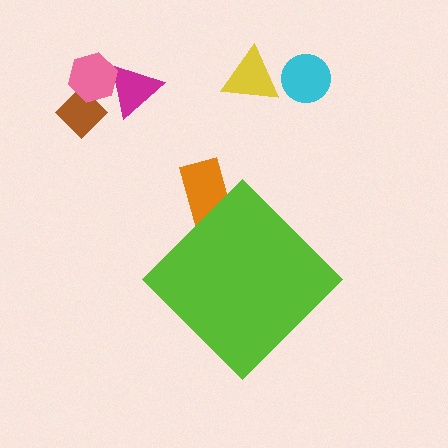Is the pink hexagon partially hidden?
No, the pink hexagon is fully visible.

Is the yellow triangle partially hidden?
No, the yellow triangle is fully visible.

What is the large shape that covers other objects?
A lime diamond.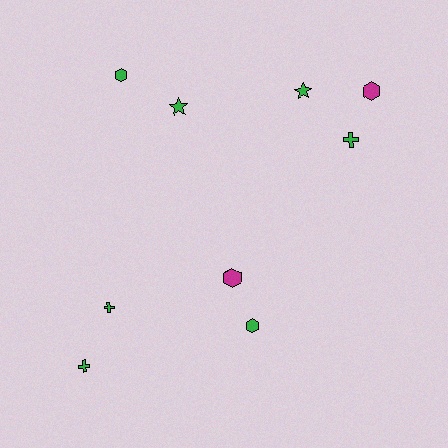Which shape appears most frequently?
Hexagon, with 4 objects.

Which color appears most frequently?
Green, with 7 objects.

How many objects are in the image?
There are 9 objects.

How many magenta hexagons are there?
There are 2 magenta hexagons.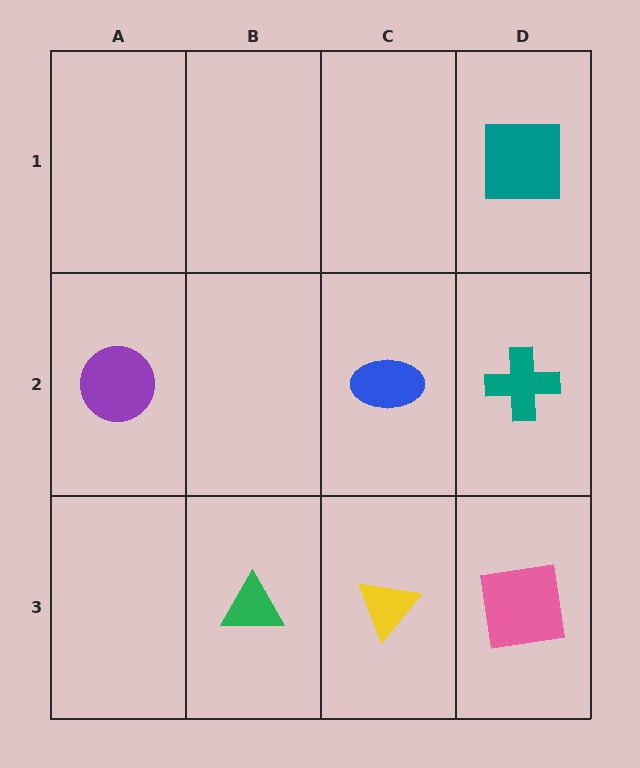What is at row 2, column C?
A blue ellipse.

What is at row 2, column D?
A teal cross.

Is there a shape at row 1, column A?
No, that cell is empty.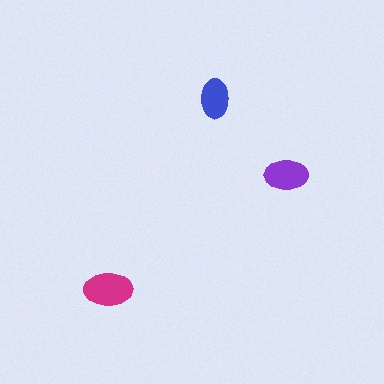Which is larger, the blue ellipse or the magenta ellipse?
The magenta one.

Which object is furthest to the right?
The purple ellipse is rightmost.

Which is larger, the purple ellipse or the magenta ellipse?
The magenta one.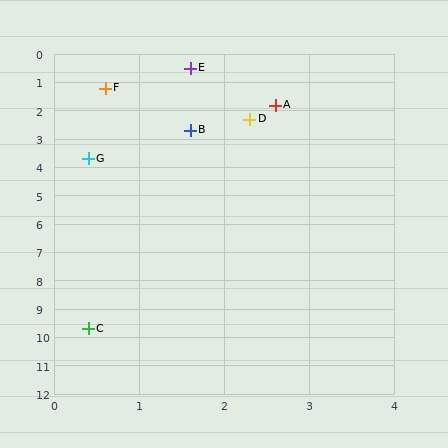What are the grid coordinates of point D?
Point D is at approximately (2.3, 2.3).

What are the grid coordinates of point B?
Point B is at approximately (1.6, 2.7).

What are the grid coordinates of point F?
Point F is at approximately (0.6, 1.2).